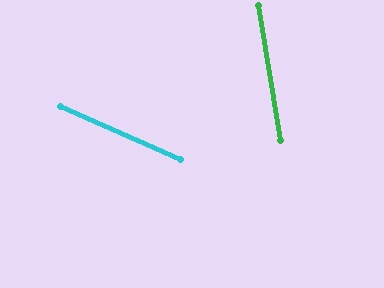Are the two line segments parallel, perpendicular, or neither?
Neither parallel nor perpendicular — they differ by about 57°.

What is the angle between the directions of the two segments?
Approximately 57 degrees.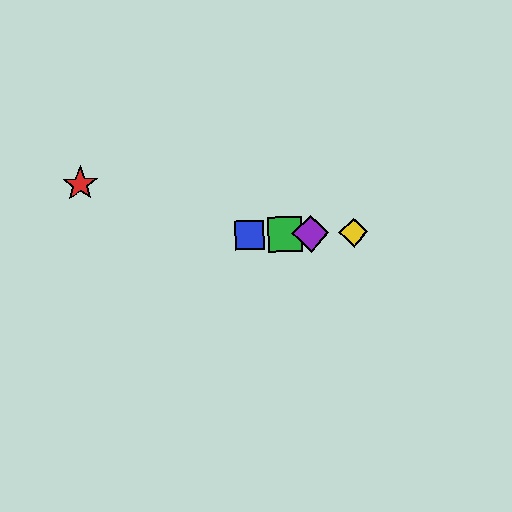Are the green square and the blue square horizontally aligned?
Yes, both are at y≈234.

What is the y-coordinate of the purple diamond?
The purple diamond is at y≈233.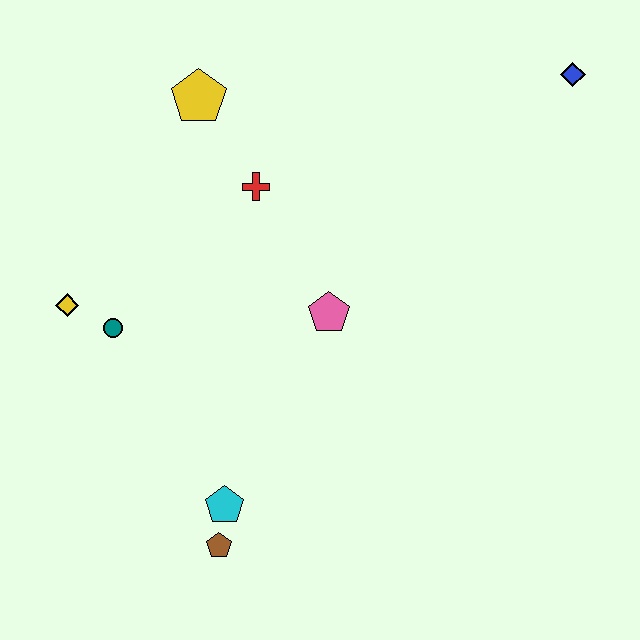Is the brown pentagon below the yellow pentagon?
Yes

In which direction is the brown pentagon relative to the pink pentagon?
The brown pentagon is below the pink pentagon.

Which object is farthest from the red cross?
The brown pentagon is farthest from the red cross.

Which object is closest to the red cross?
The yellow pentagon is closest to the red cross.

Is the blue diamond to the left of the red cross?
No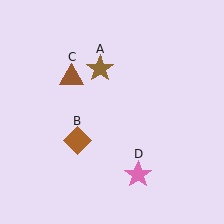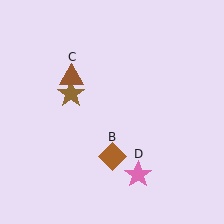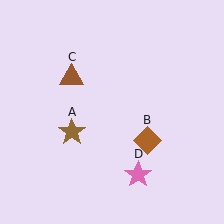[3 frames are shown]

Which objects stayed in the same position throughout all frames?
Brown triangle (object C) and pink star (object D) remained stationary.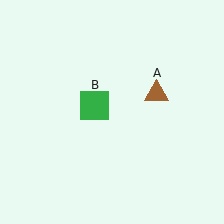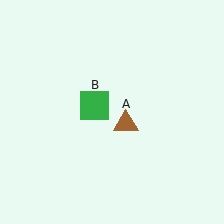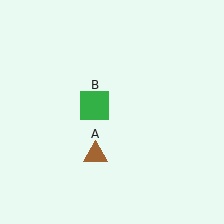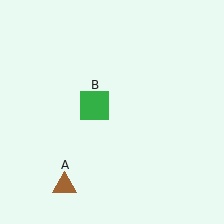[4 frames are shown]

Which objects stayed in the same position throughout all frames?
Green square (object B) remained stationary.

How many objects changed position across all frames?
1 object changed position: brown triangle (object A).